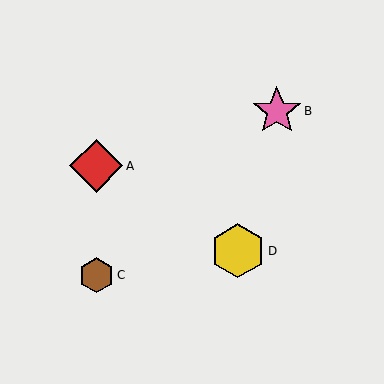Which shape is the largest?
The yellow hexagon (labeled D) is the largest.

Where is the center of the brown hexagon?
The center of the brown hexagon is at (96, 275).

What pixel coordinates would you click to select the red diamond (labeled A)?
Click at (96, 166) to select the red diamond A.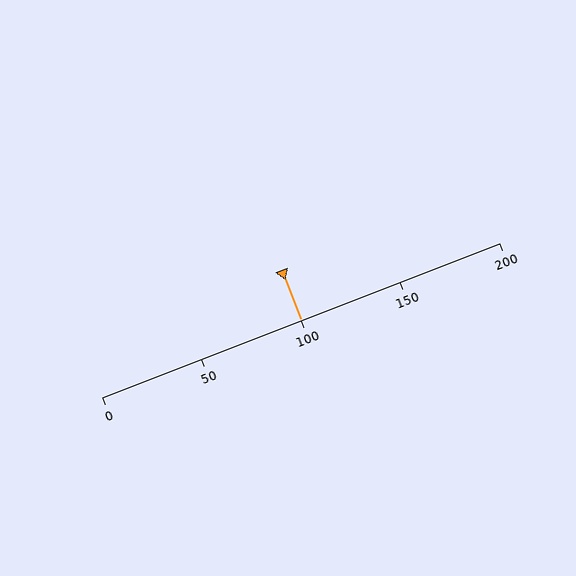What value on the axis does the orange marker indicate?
The marker indicates approximately 100.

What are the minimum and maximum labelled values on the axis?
The axis runs from 0 to 200.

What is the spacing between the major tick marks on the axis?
The major ticks are spaced 50 apart.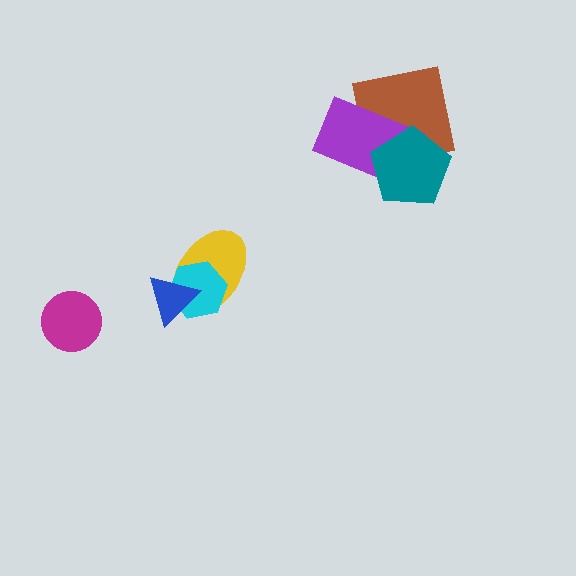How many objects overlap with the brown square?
2 objects overlap with the brown square.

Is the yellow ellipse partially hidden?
Yes, it is partially covered by another shape.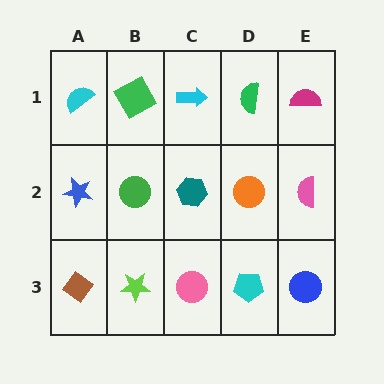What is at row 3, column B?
A lime star.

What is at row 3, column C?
A pink circle.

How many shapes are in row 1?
5 shapes.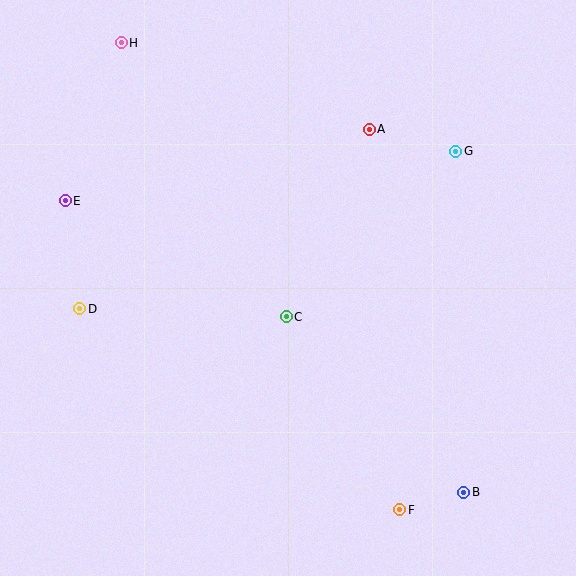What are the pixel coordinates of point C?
Point C is at (286, 317).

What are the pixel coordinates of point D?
Point D is at (80, 309).